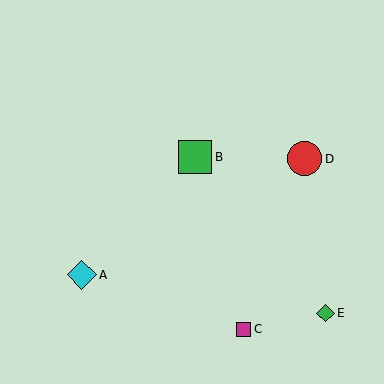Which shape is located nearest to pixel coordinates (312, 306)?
The green diamond (labeled E) at (326, 313) is nearest to that location.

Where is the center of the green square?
The center of the green square is at (195, 157).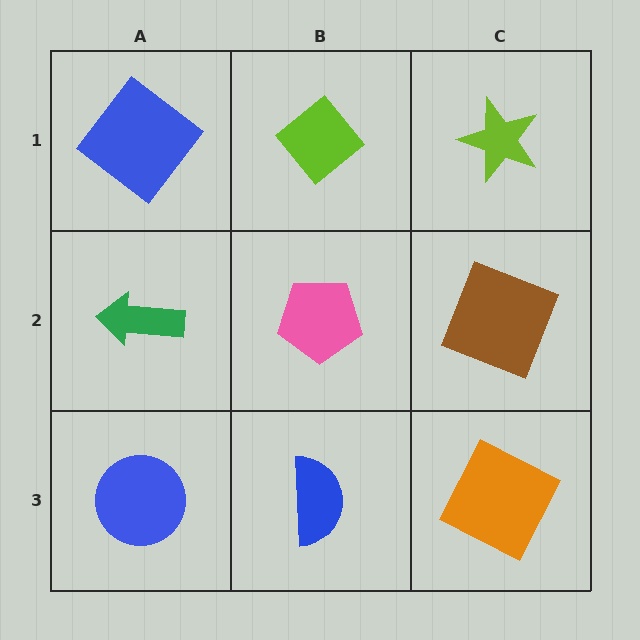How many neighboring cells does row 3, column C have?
2.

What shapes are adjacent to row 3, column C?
A brown square (row 2, column C), a blue semicircle (row 3, column B).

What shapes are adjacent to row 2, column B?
A lime diamond (row 1, column B), a blue semicircle (row 3, column B), a green arrow (row 2, column A), a brown square (row 2, column C).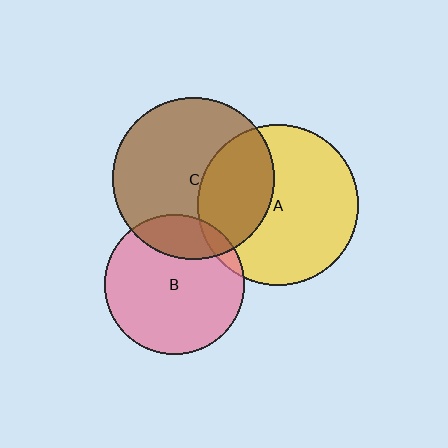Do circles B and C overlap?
Yes.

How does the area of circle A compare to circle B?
Approximately 1.3 times.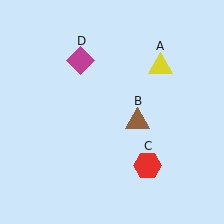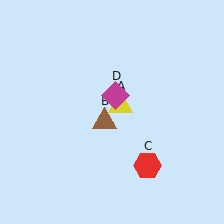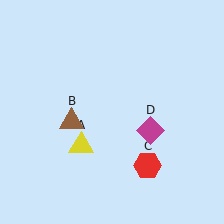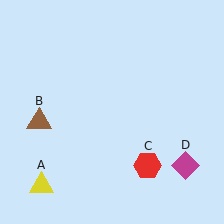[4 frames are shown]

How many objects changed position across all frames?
3 objects changed position: yellow triangle (object A), brown triangle (object B), magenta diamond (object D).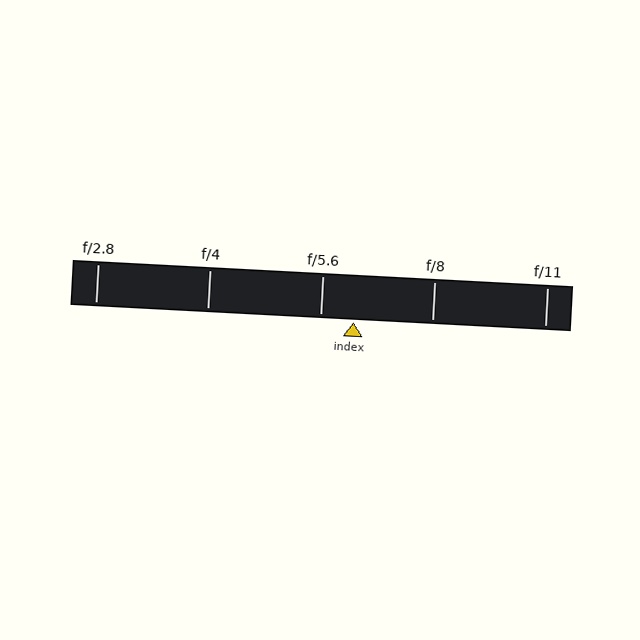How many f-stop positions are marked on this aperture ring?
There are 5 f-stop positions marked.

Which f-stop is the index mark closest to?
The index mark is closest to f/5.6.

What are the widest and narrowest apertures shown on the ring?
The widest aperture shown is f/2.8 and the narrowest is f/11.